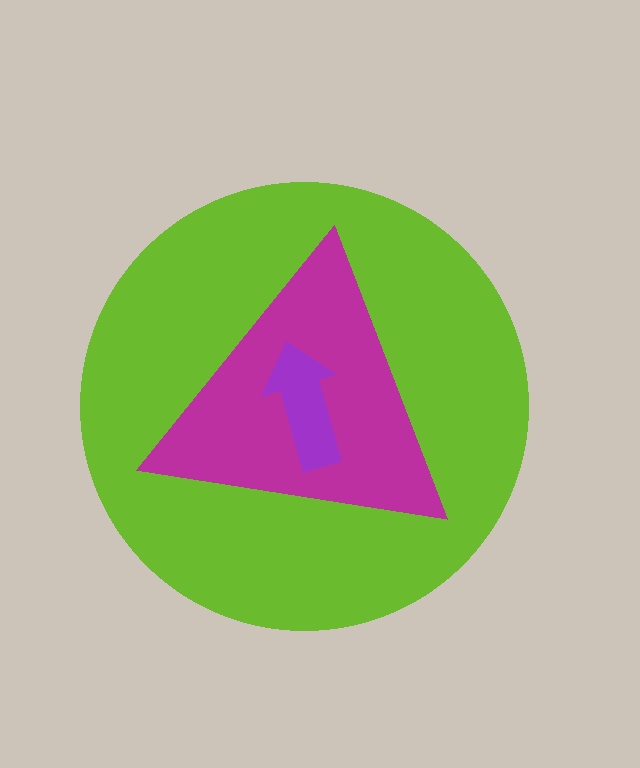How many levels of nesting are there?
3.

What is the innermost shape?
The purple arrow.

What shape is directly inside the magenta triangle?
The purple arrow.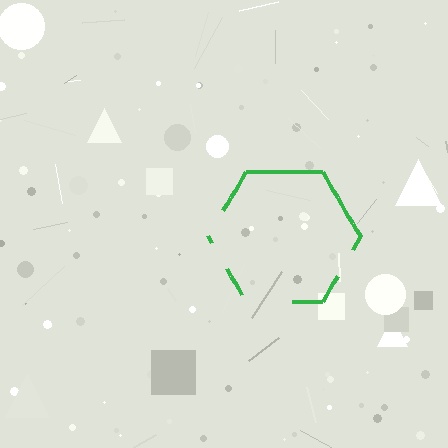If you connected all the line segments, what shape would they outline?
They would outline a hexagon.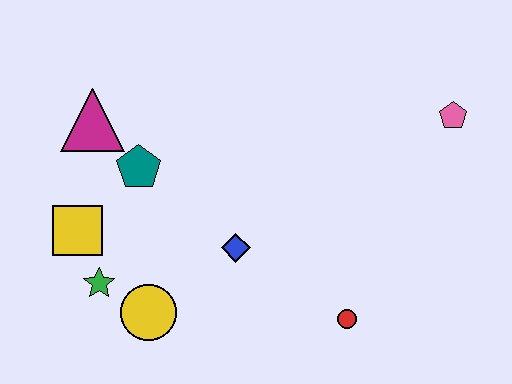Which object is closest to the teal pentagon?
The magenta triangle is closest to the teal pentagon.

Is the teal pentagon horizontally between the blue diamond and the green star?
Yes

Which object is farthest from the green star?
The pink pentagon is farthest from the green star.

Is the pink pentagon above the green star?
Yes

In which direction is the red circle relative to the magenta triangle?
The red circle is to the right of the magenta triangle.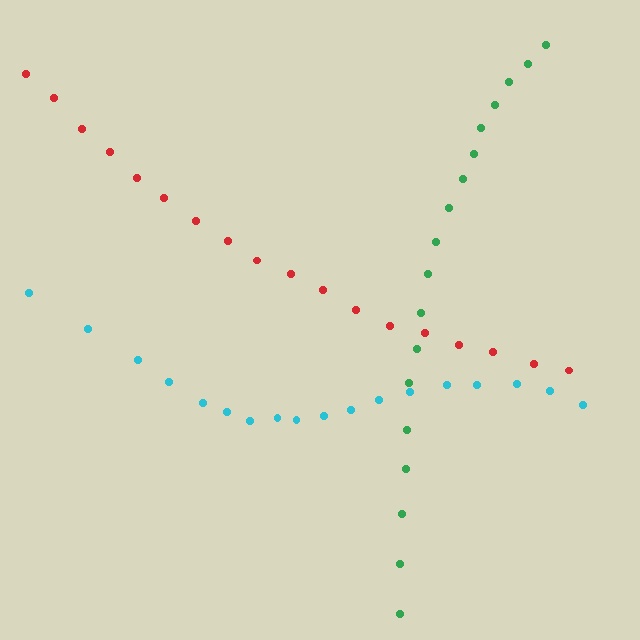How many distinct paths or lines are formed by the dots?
There are 3 distinct paths.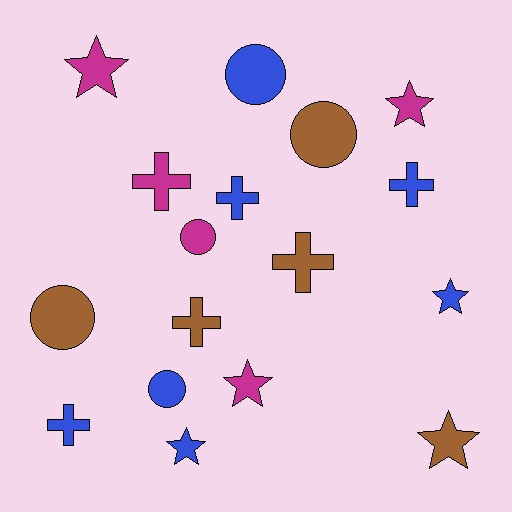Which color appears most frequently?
Blue, with 7 objects.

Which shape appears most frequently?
Cross, with 6 objects.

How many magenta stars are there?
There are 3 magenta stars.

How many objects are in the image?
There are 17 objects.